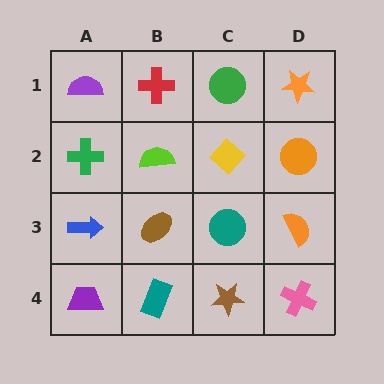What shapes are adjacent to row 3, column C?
A yellow diamond (row 2, column C), a brown star (row 4, column C), a brown ellipse (row 3, column B), an orange semicircle (row 3, column D).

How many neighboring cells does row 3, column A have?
3.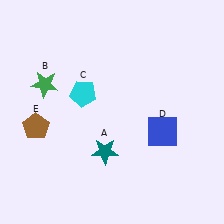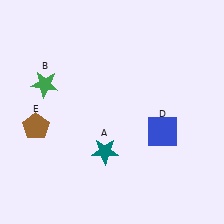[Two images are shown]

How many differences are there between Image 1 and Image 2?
There is 1 difference between the two images.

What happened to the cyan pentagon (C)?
The cyan pentagon (C) was removed in Image 2. It was in the top-left area of Image 1.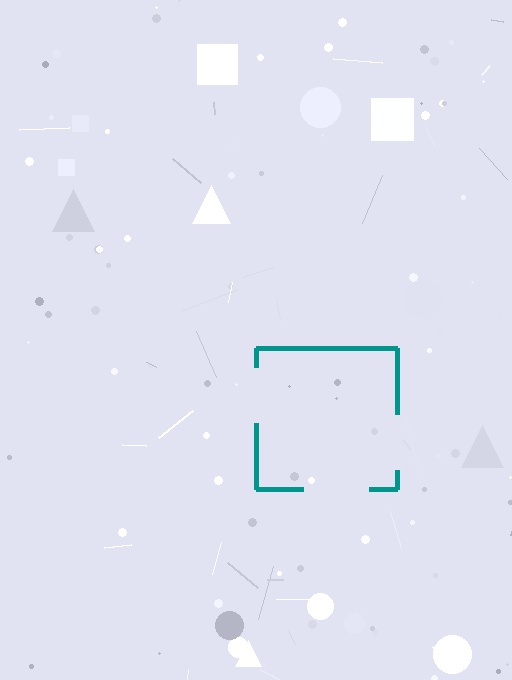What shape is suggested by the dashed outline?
The dashed outline suggests a square.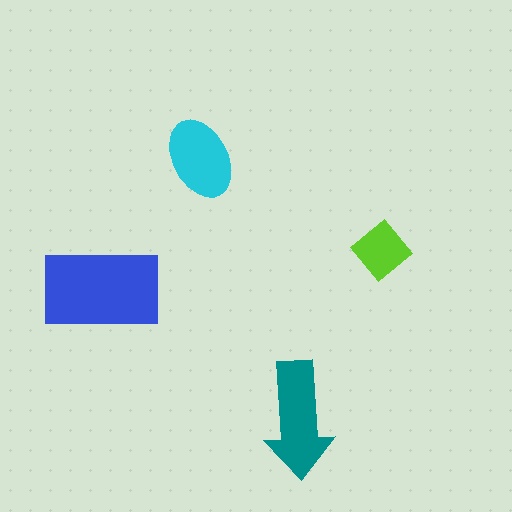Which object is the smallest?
The lime diamond.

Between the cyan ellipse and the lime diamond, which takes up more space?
The cyan ellipse.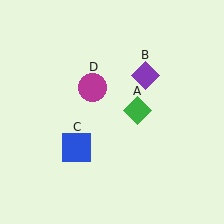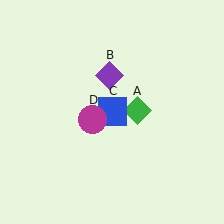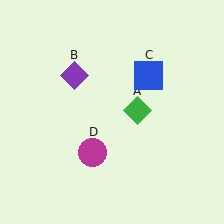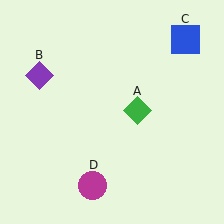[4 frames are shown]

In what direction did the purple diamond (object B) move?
The purple diamond (object B) moved left.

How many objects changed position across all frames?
3 objects changed position: purple diamond (object B), blue square (object C), magenta circle (object D).